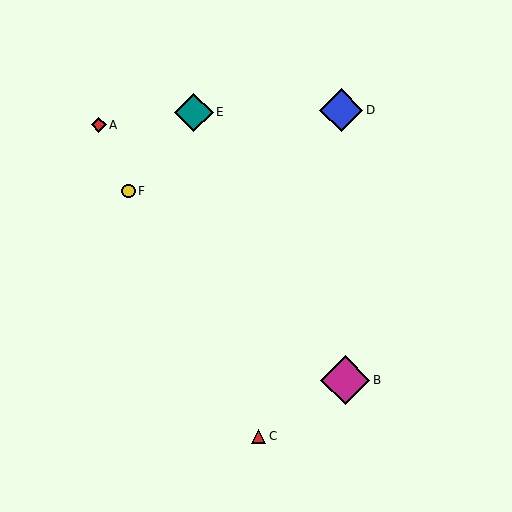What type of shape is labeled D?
Shape D is a blue diamond.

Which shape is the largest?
The magenta diamond (labeled B) is the largest.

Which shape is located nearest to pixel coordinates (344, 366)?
The magenta diamond (labeled B) at (345, 380) is nearest to that location.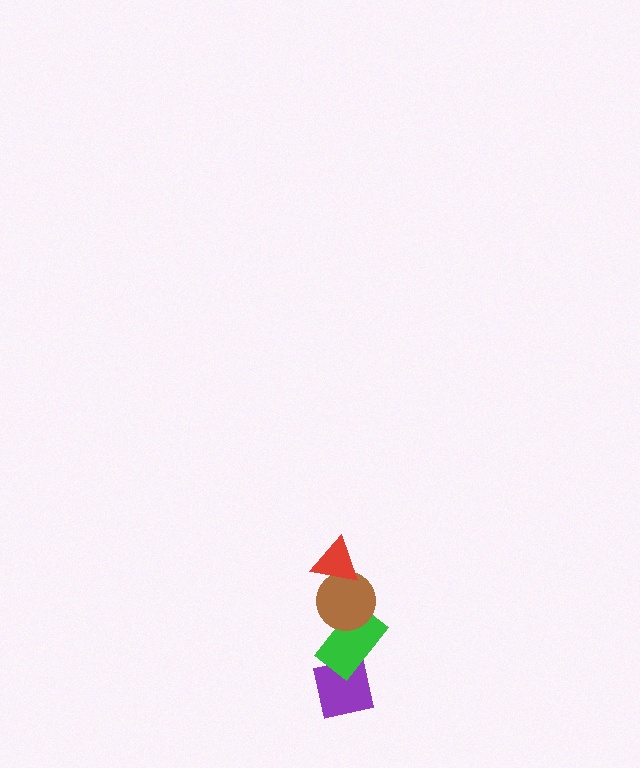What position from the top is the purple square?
The purple square is 4th from the top.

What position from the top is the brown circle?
The brown circle is 2nd from the top.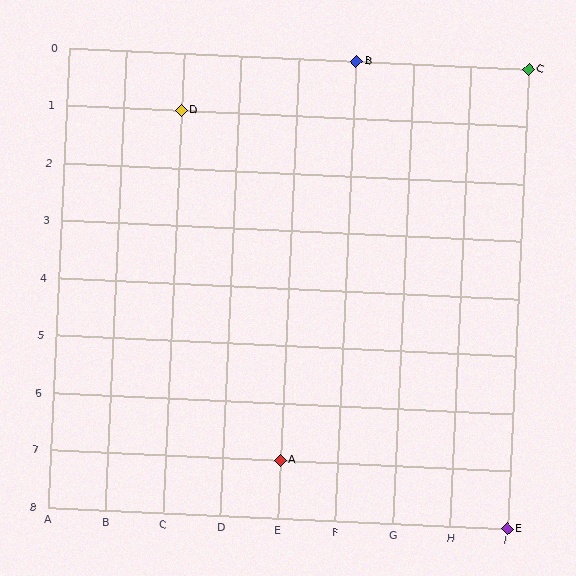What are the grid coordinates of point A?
Point A is at grid coordinates (E, 7).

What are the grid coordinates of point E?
Point E is at grid coordinates (I, 8).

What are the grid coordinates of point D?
Point D is at grid coordinates (C, 1).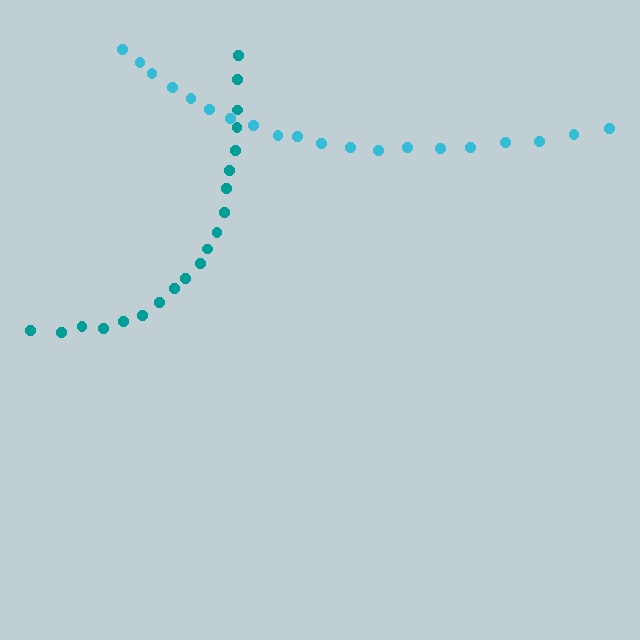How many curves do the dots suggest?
There are 2 distinct paths.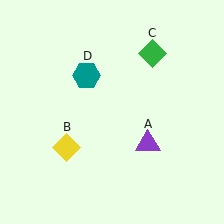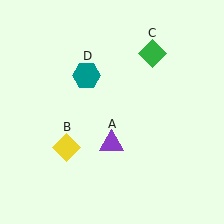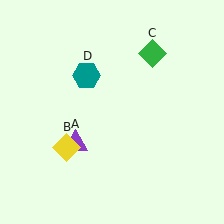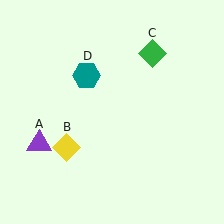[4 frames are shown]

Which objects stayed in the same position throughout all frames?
Yellow diamond (object B) and green diamond (object C) and teal hexagon (object D) remained stationary.